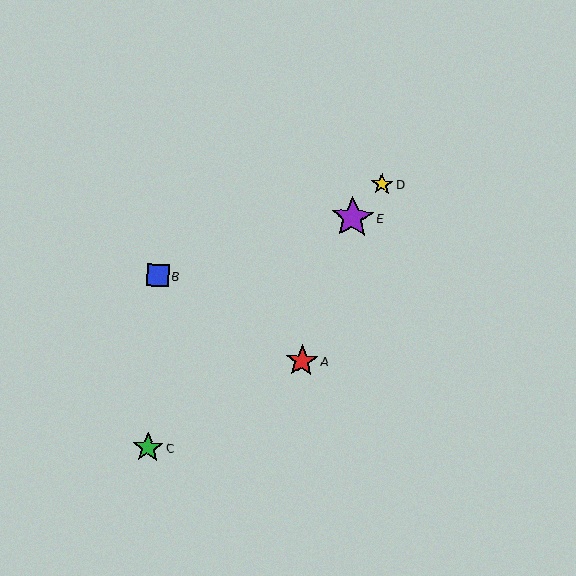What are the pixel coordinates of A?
Object A is at (302, 361).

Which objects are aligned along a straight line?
Objects C, D, E are aligned along a straight line.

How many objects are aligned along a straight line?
3 objects (C, D, E) are aligned along a straight line.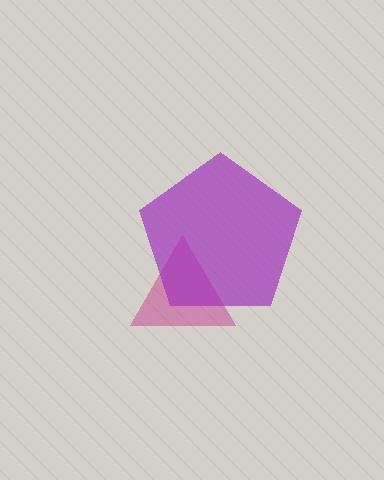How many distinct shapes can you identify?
There are 2 distinct shapes: a magenta triangle, a purple pentagon.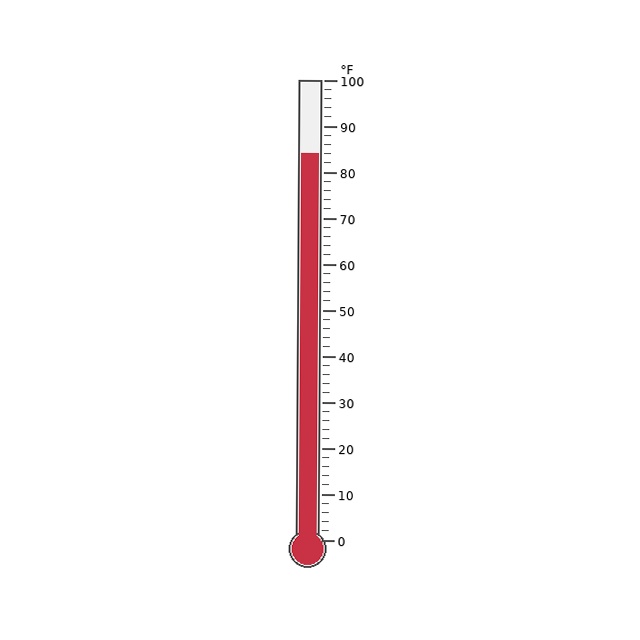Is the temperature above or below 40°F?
The temperature is above 40°F.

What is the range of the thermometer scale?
The thermometer scale ranges from 0°F to 100°F.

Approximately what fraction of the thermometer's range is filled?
The thermometer is filled to approximately 85% of its range.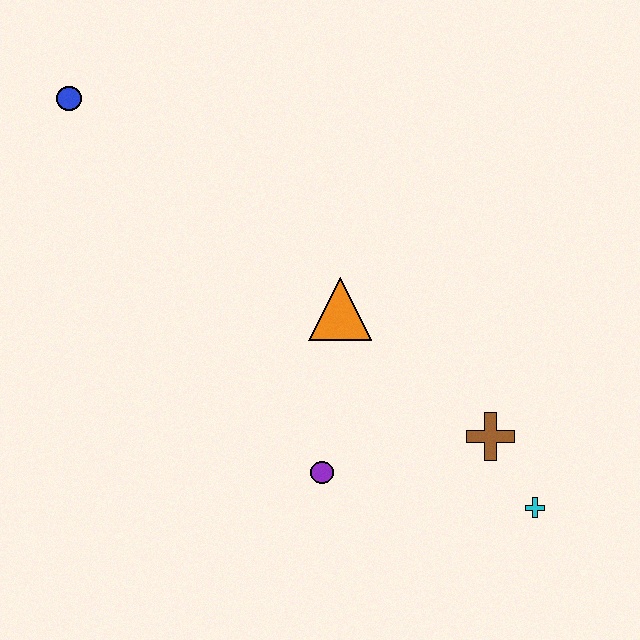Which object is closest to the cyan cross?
The brown cross is closest to the cyan cross.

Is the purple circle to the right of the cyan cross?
No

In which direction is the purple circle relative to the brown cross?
The purple circle is to the left of the brown cross.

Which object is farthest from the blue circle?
The cyan cross is farthest from the blue circle.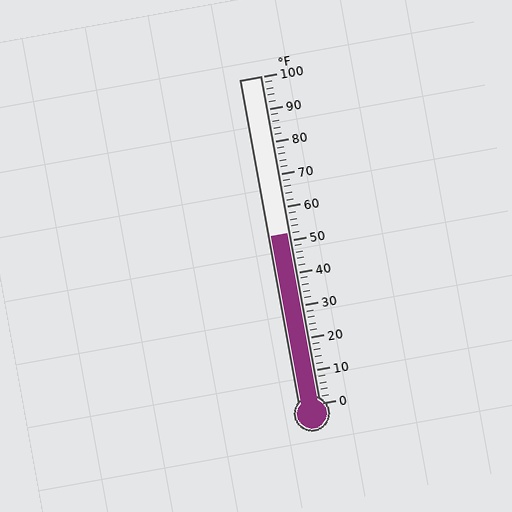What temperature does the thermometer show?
The thermometer shows approximately 52°F.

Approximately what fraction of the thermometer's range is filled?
The thermometer is filled to approximately 50% of its range.